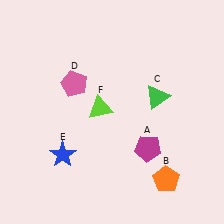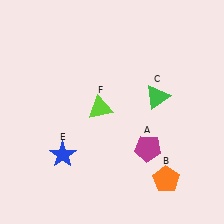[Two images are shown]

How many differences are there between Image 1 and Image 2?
There is 1 difference between the two images.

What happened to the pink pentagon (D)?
The pink pentagon (D) was removed in Image 2. It was in the top-left area of Image 1.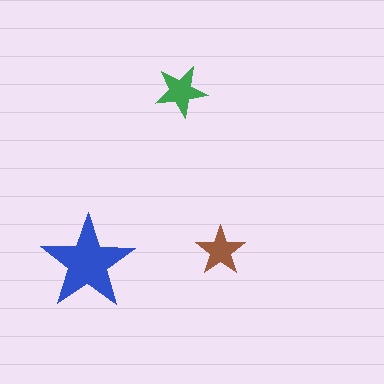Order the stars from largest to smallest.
the blue one, the green one, the brown one.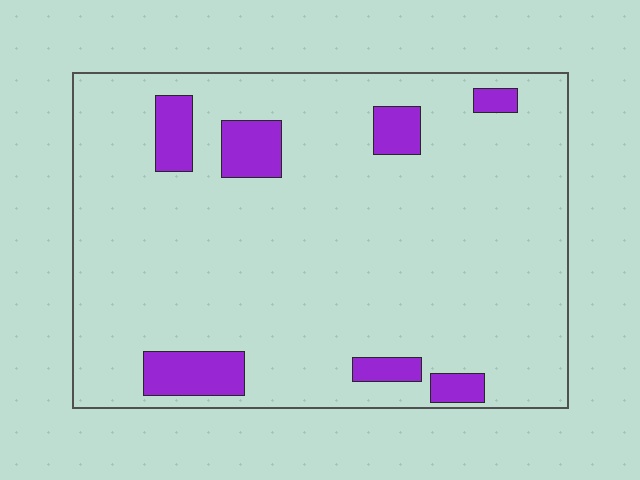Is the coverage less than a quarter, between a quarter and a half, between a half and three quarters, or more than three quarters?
Less than a quarter.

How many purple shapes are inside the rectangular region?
7.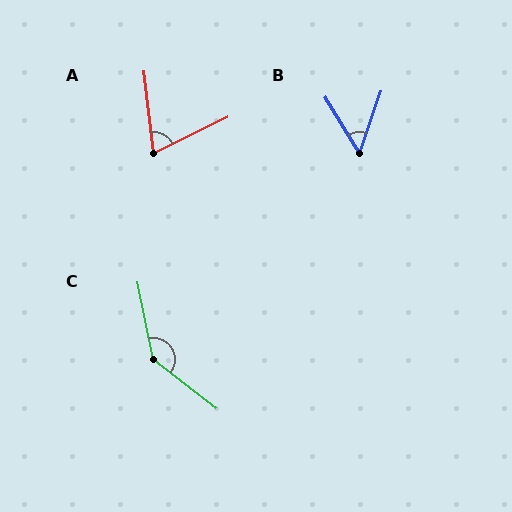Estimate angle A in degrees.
Approximately 70 degrees.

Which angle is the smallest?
B, at approximately 50 degrees.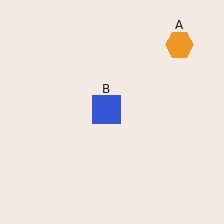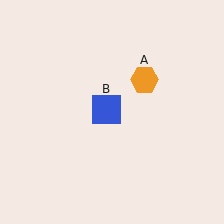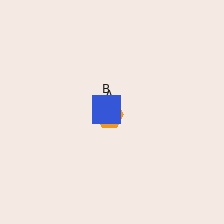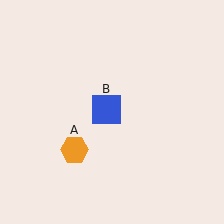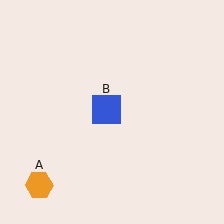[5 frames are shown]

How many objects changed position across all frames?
1 object changed position: orange hexagon (object A).